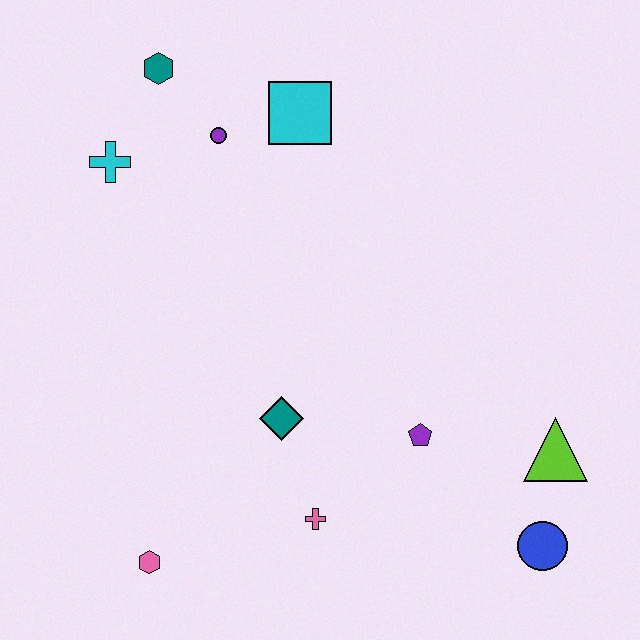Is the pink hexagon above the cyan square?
No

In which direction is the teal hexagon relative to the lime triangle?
The teal hexagon is to the left of the lime triangle.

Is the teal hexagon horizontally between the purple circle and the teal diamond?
No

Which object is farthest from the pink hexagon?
The teal hexagon is farthest from the pink hexagon.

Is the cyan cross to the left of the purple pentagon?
Yes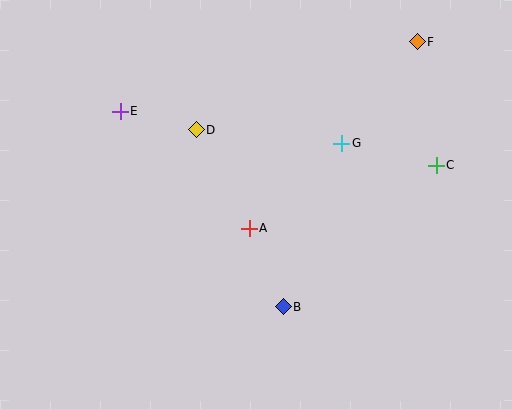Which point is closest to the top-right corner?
Point F is closest to the top-right corner.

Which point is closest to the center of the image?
Point A at (249, 228) is closest to the center.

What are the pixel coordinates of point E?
Point E is at (120, 111).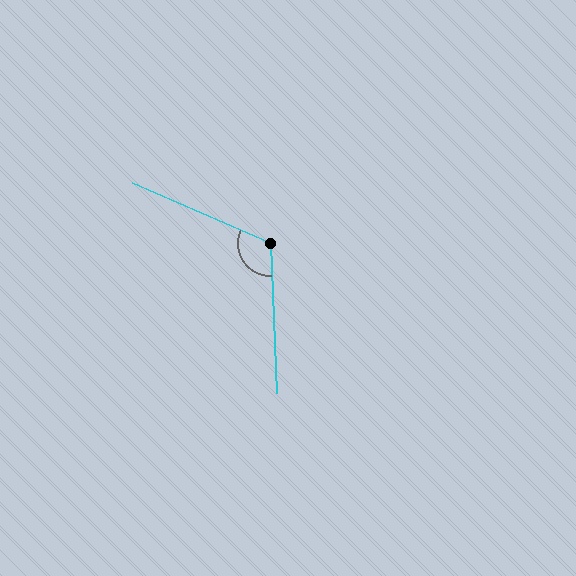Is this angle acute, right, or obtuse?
It is obtuse.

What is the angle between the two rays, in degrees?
Approximately 116 degrees.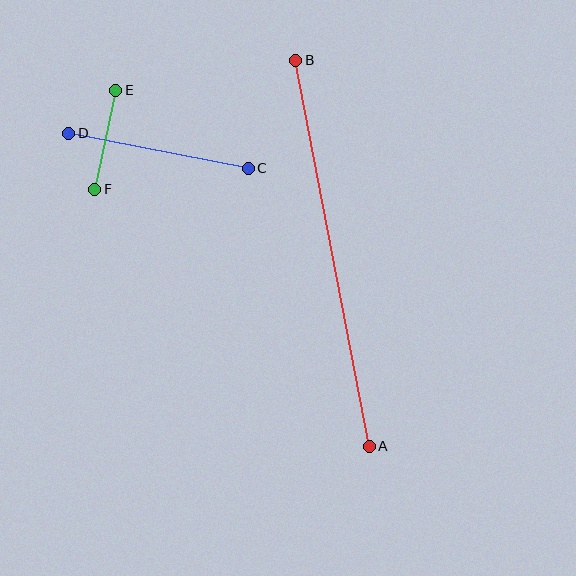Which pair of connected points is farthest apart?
Points A and B are farthest apart.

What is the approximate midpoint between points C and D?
The midpoint is at approximately (159, 151) pixels.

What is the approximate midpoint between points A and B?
The midpoint is at approximately (333, 253) pixels.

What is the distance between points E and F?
The distance is approximately 101 pixels.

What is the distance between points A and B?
The distance is approximately 393 pixels.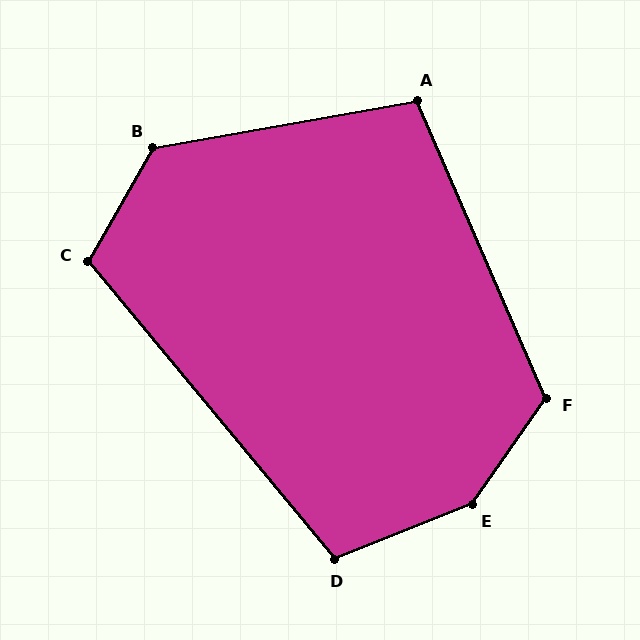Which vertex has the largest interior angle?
E, at approximately 146 degrees.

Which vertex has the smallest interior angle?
A, at approximately 103 degrees.